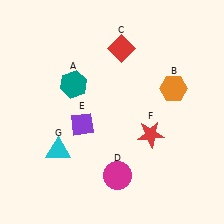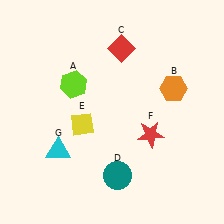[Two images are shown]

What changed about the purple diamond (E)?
In Image 1, E is purple. In Image 2, it changed to yellow.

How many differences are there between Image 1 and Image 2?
There are 3 differences between the two images.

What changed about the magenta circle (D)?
In Image 1, D is magenta. In Image 2, it changed to teal.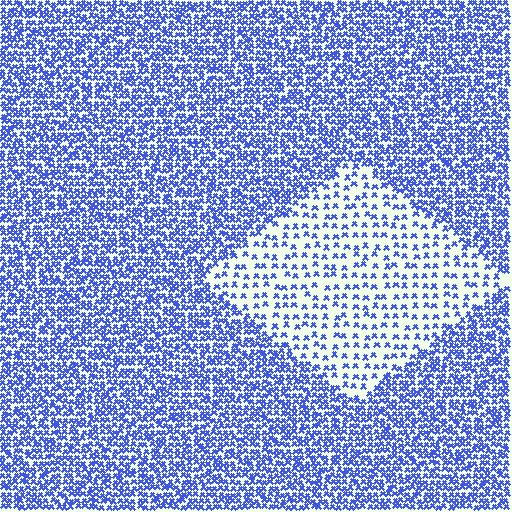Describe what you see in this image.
The image contains small blue elements arranged at two different densities. A diamond-shaped region is visible where the elements are less densely packed than the surrounding area.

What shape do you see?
I see a diamond.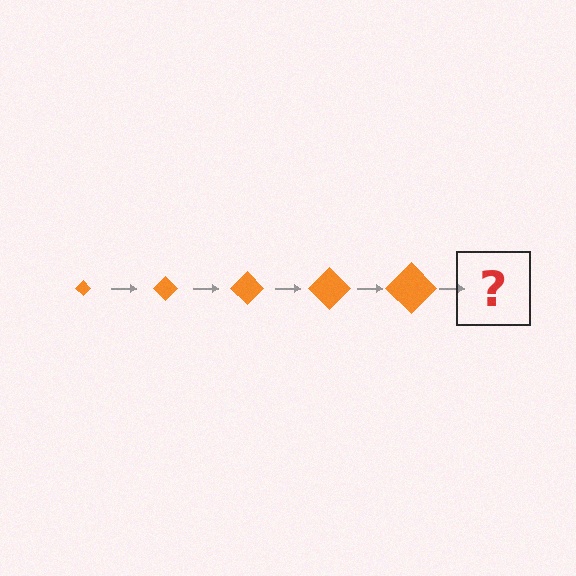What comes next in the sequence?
The next element should be an orange diamond, larger than the previous one.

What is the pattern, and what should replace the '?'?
The pattern is that the diamond gets progressively larger each step. The '?' should be an orange diamond, larger than the previous one.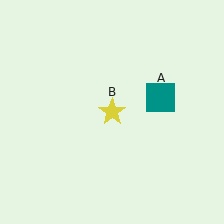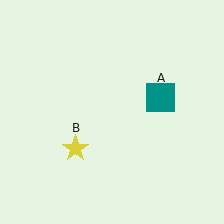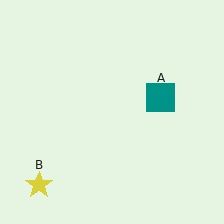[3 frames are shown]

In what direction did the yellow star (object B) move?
The yellow star (object B) moved down and to the left.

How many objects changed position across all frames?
1 object changed position: yellow star (object B).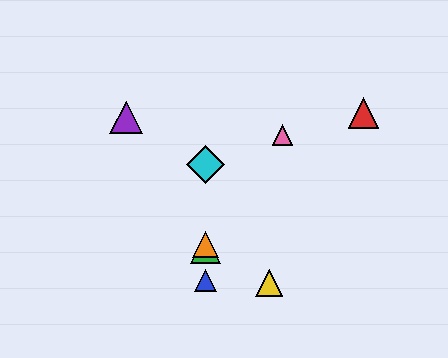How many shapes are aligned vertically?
4 shapes (the blue triangle, the green triangle, the orange triangle, the cyan diamond) are aligned vertically.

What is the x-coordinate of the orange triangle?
The orange triangle is at x≈205.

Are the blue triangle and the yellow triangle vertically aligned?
No, the blue triangle is at x≈205 and the yellow triangle is at x≈269.